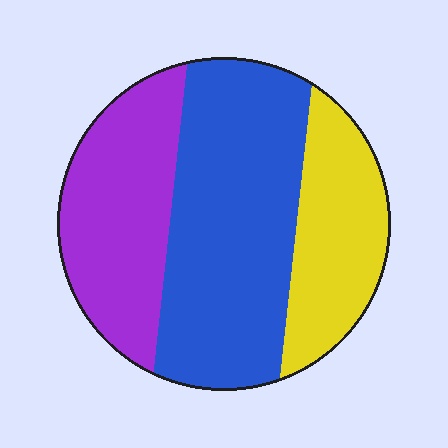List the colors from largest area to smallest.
From largest to smallest: blue, purple, yellow.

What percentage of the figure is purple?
Purple takes up between a quarter and a half of the figure.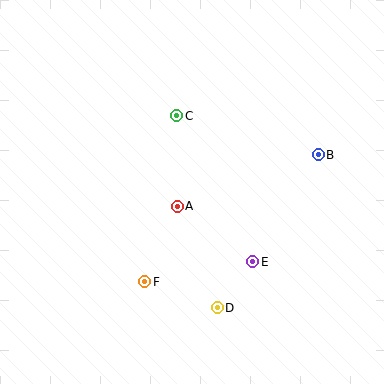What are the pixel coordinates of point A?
Point A is at (177, 206).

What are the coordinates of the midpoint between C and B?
The midpoint between C and B is at (248, 135).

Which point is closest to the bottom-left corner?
Point F is closest to the bottom-left corner.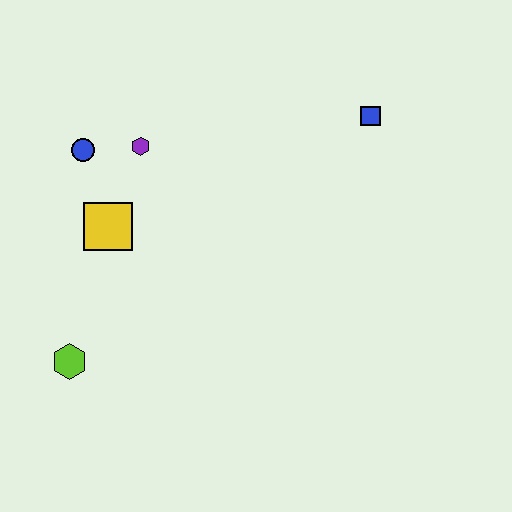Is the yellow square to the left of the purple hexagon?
Yes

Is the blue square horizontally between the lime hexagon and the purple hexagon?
No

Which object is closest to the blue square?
The purple hexagon is closest to the blue square.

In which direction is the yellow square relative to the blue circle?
The yellow square is below the blue circle.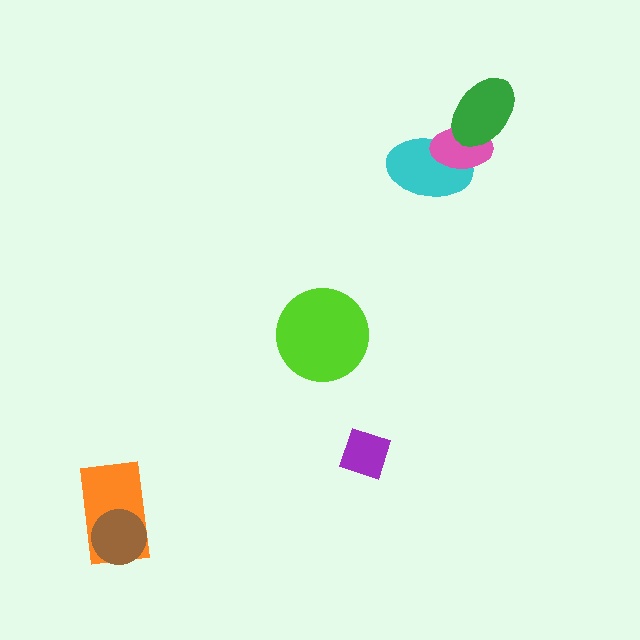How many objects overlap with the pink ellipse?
2 objects overlap with the pink ellipse.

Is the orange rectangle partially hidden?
Yes, it is partially covered by another shape.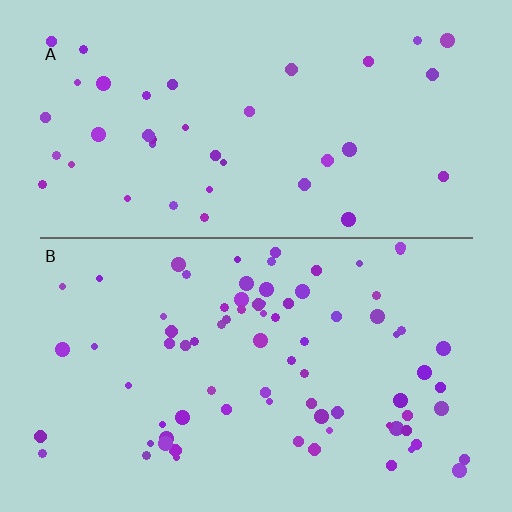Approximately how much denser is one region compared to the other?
Approximately 2.0× — region B over region A.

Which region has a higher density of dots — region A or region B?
B (the bottom).